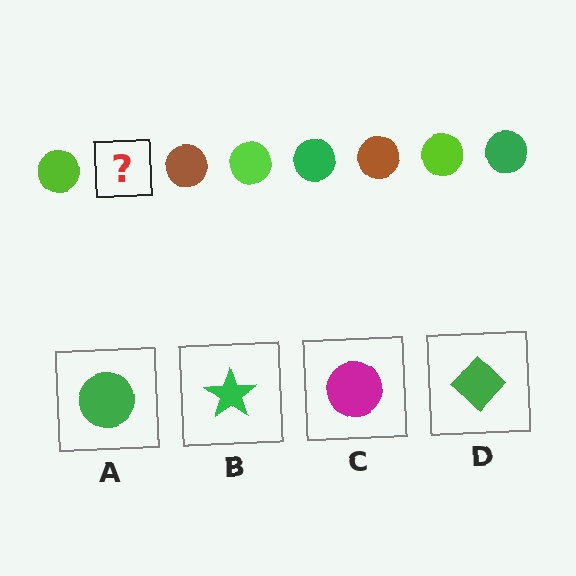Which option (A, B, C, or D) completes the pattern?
A.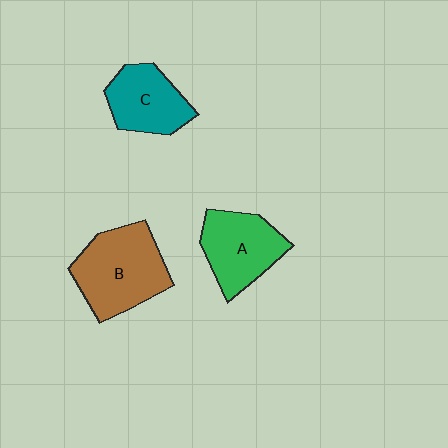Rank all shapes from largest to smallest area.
From largest to smallest: B (brown), A (green), C (teal).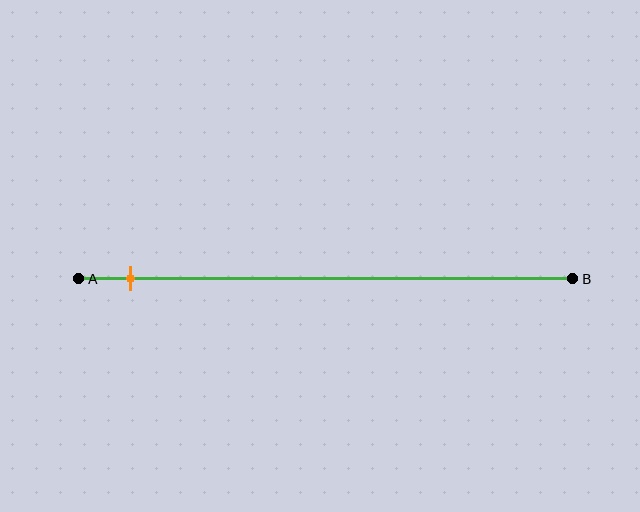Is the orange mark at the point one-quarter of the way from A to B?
No, the mark is at about 10% from A, not at the 25% one-quarter point.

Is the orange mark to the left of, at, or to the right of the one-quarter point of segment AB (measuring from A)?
The orange mark is to the left of the one-quarter point of segment AB.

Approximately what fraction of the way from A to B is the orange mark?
The orange mark is approximately 10% of the way from A to B.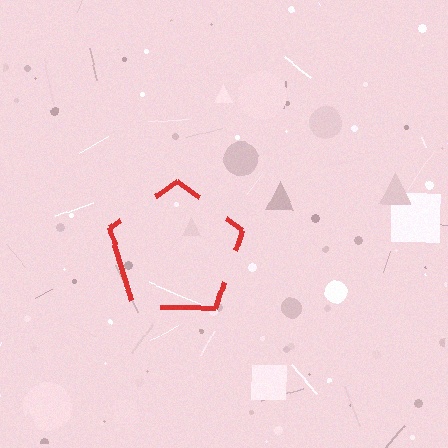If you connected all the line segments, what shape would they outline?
They would outline a pentagon.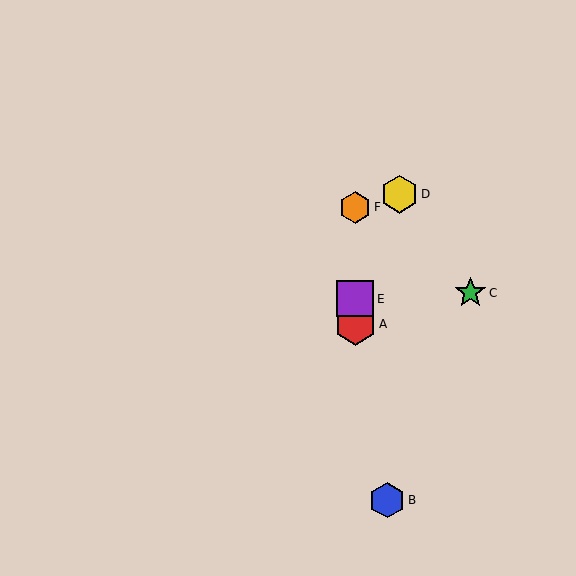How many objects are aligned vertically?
3 objects (A, E, F) are aligned vertically.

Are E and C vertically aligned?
No, E is at x≈355 and C is at x≈470.